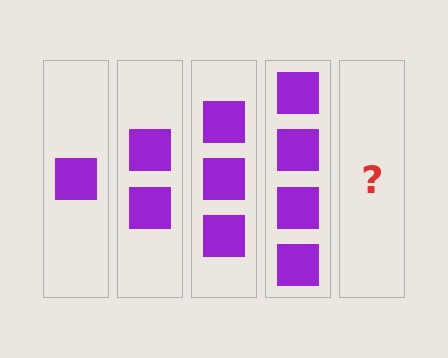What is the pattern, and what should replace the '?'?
The pattern is that each step adds one more square. The '?' should be 5 squares.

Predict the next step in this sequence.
The next step is 5 squares.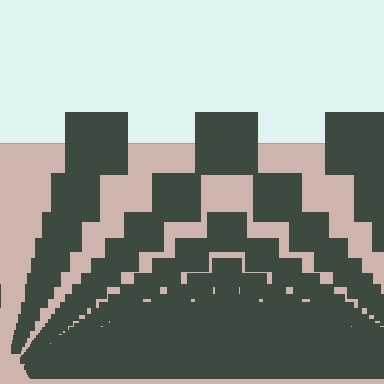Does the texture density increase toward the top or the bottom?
Density increases toward the bottom.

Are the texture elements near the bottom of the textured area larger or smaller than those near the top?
Smaller. The gradient is inverted — elements near the bottom are smaller and denser.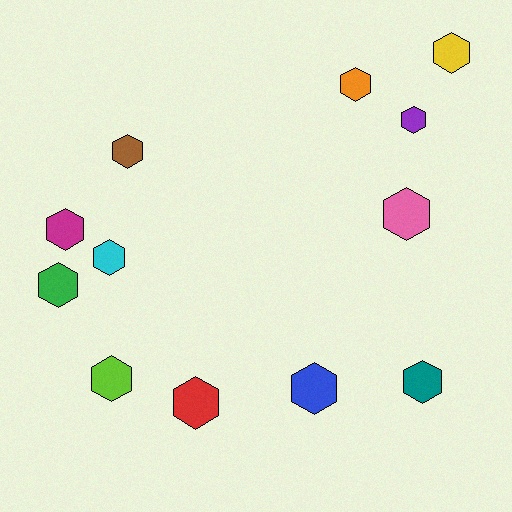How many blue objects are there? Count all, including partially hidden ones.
There is 1 blue object.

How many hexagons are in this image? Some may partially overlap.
There are 12 hexagons.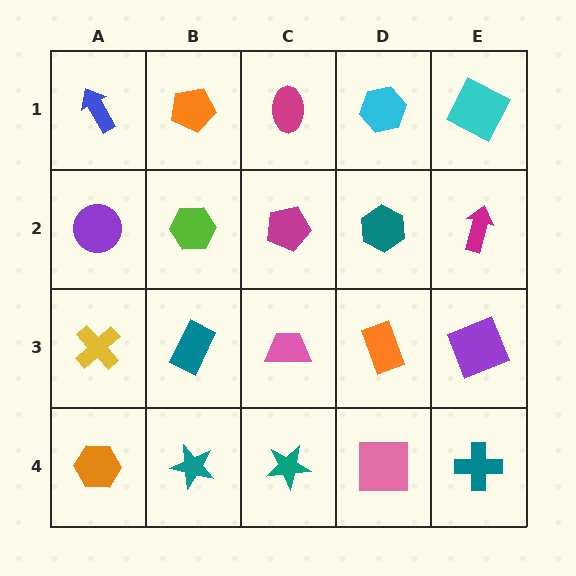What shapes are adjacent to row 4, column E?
A purple square (row 3, column E), a pink square (row 4, column D).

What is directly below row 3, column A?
An orange hexagon.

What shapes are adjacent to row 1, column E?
A magenta arrow (row 2, column E), a cyan hexagon (row 1, column D).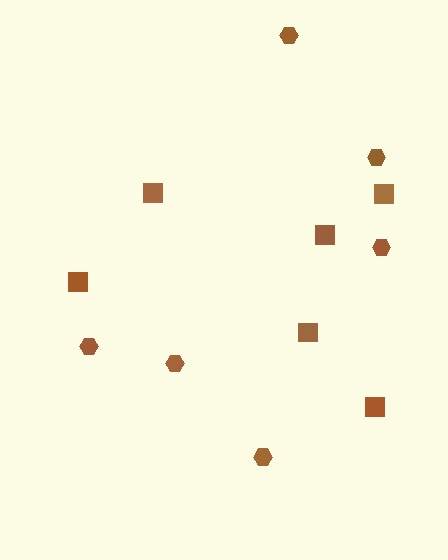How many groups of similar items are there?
There are 2 groups: one group of squares (6) and one group of hexagons (6).